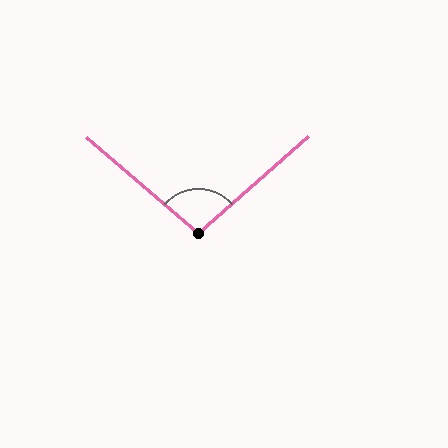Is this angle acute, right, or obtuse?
It is obtuse.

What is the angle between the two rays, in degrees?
Approximately 98 degrees.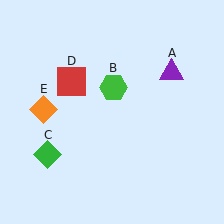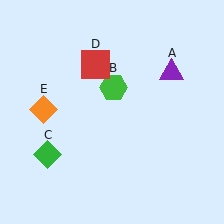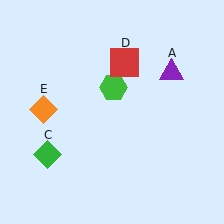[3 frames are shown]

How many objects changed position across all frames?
1 object changed position: red square (object D).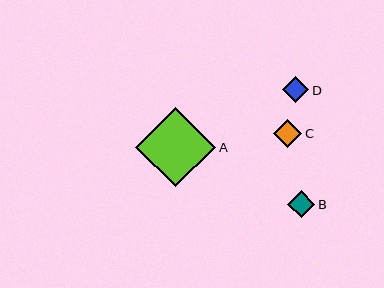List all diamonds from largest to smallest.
From largest to smallest: A, C, B, D.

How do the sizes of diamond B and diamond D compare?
Diamond B and diamond D are approximately the same size.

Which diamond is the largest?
Diamond A is the largest with a size of approximately 80 pixels.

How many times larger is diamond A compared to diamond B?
Diamond A is approximately 2.9 times the size of diamond B.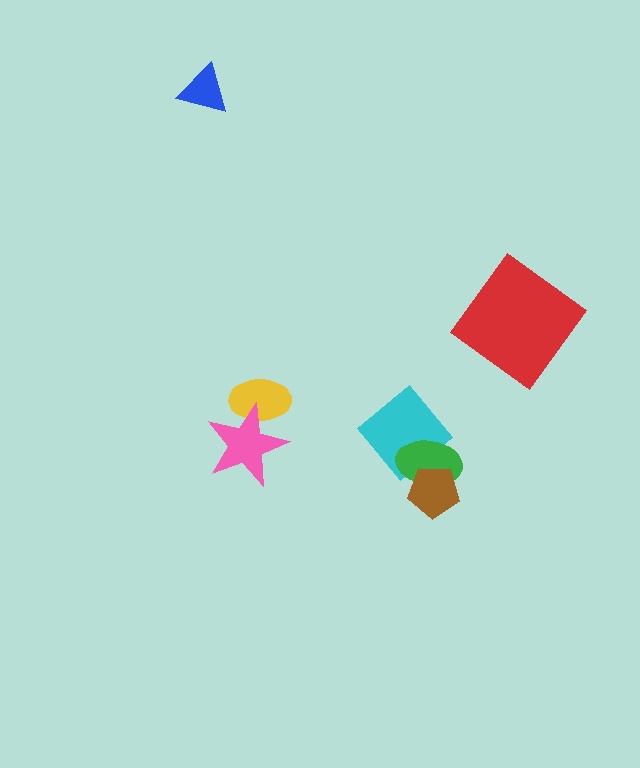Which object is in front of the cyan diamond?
The green ellipse is in front of the cyan diamond.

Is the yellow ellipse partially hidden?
Yes, it is partially covered by another shape.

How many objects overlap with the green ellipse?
2 objects overlap with the green ellipse.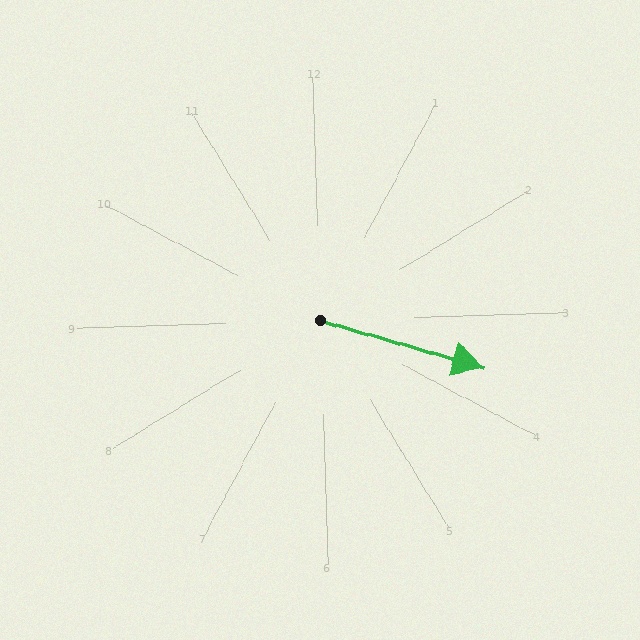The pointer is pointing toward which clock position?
Roughly 4 o'clock.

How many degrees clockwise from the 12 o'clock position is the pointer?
Approximately 108 degrees.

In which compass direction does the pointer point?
East.